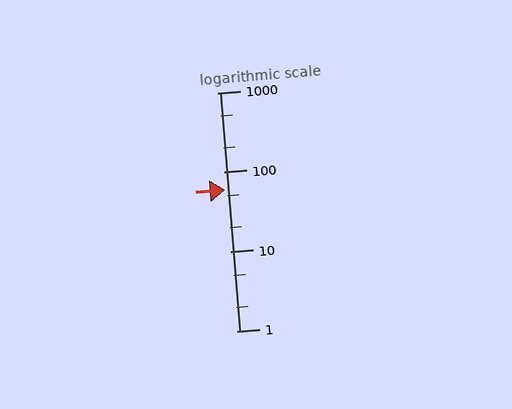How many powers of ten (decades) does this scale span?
The scale spans 3 decades, from 1 to 1000.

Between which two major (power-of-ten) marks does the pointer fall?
The pointer is between 10 and 100.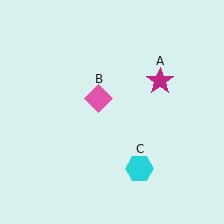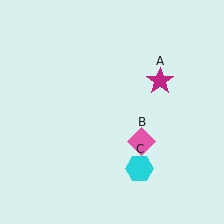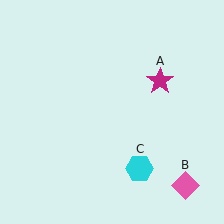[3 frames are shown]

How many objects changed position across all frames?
1 object changed position: pink diamond (object B).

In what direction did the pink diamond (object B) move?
The pink diamond (object B) moved down and to the right.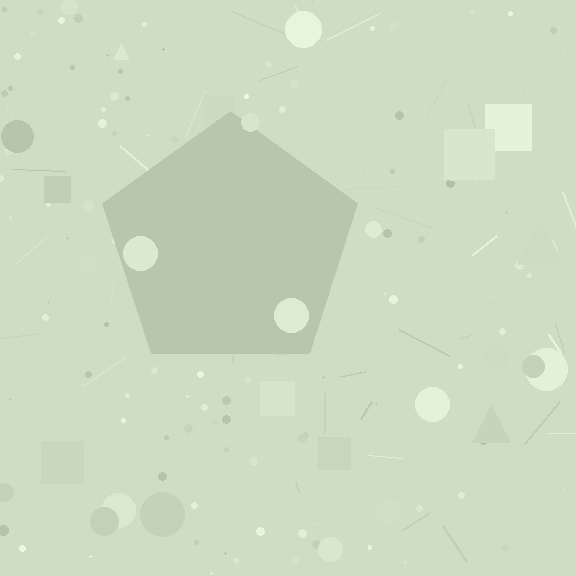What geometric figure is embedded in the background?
A pentagon is embedded in the background.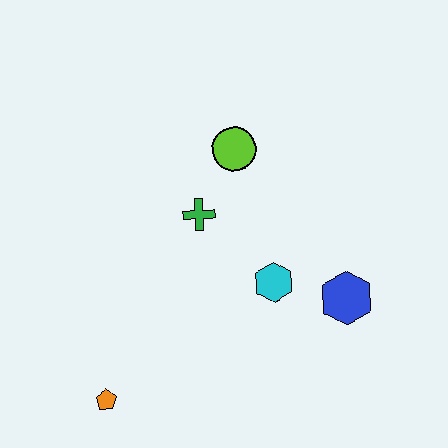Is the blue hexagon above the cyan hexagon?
No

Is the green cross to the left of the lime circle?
Yes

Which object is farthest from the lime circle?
The orange pentagon is farthest from the lime circle.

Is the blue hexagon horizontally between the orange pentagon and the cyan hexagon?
No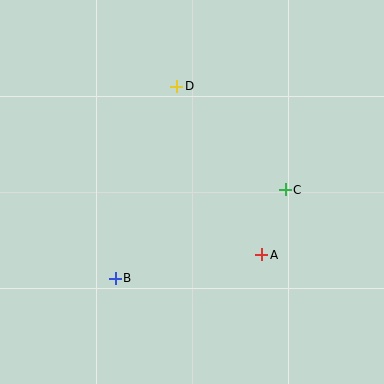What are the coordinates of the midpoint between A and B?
The midpoint between A and B is at (188, 266).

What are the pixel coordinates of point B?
Point B is at (115, 278).